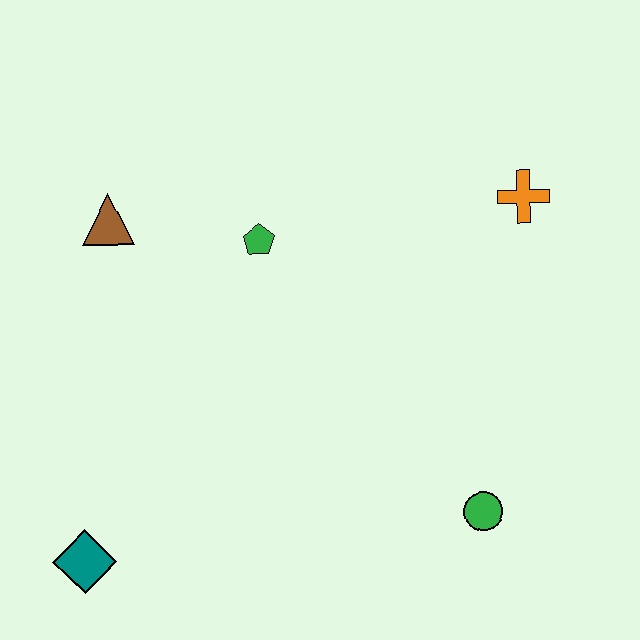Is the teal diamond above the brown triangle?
No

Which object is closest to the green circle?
The orange cross is closest to the green circle.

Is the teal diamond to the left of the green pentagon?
Yes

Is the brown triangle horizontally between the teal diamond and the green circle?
Yes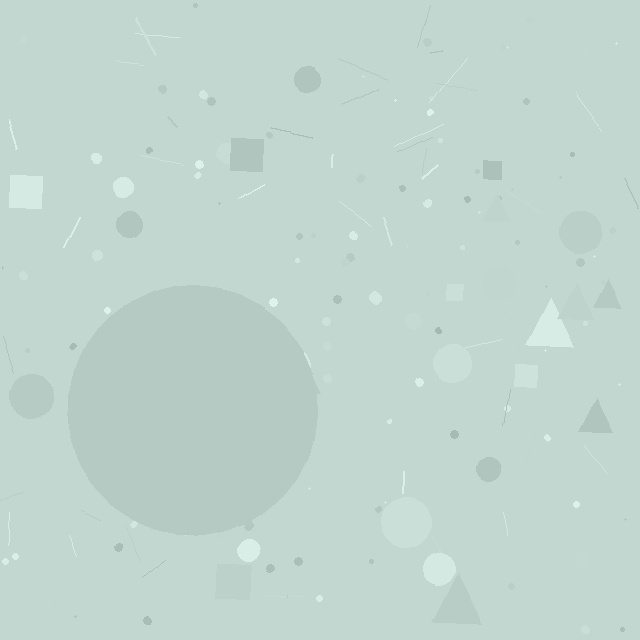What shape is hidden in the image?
A circle is hidden in the image.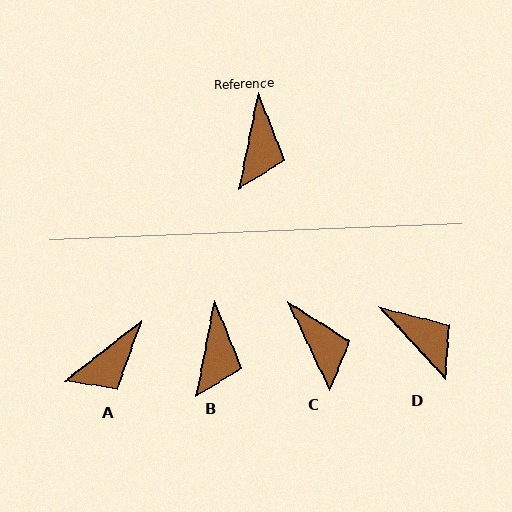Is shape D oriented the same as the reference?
No, it is off by about 54 degrees.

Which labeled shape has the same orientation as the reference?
B.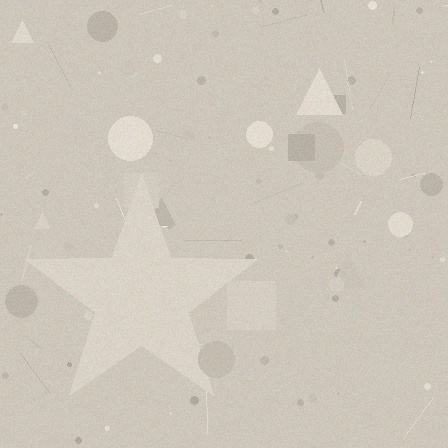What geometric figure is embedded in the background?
A star is embedded in the background.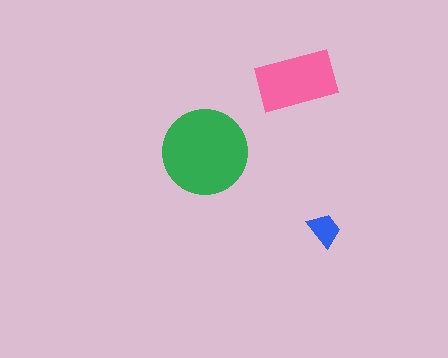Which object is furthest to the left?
The green circle is leftmost.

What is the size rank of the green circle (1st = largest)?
1st.